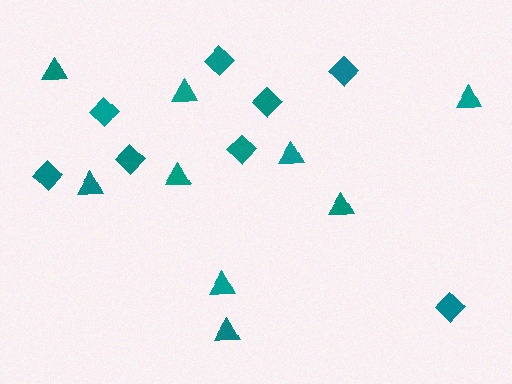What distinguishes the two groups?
There are 2 groups: one group of triangles (9) and one group of diamonds (8).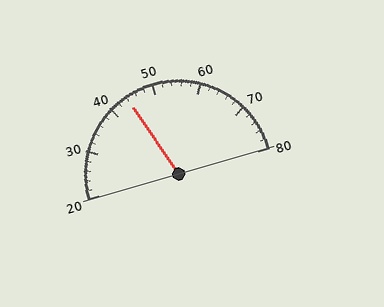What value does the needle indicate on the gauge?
The needle indicates approximately 44.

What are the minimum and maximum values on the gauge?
The gauge ranges from 20 to 80.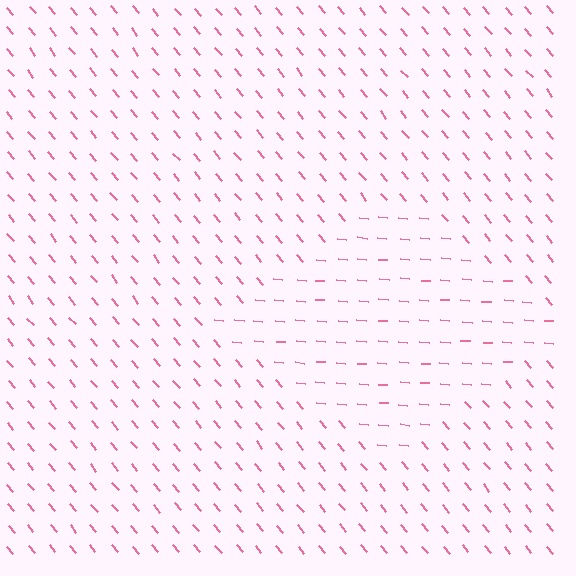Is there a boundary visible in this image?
Yes, there is a texture boundary formed by a change in line orientation.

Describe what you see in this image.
The image is filled with small pink line segments. A diamond region in the image has lines oriented differently from the surrounding lines, creating a visible texture boundary.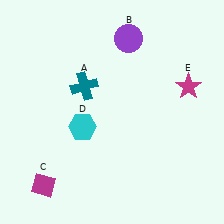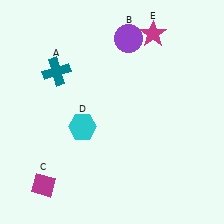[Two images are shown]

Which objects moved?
The objects that moved are: the teal cross (A), the magenta star (E).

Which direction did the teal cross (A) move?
The teal cross (A) moved left.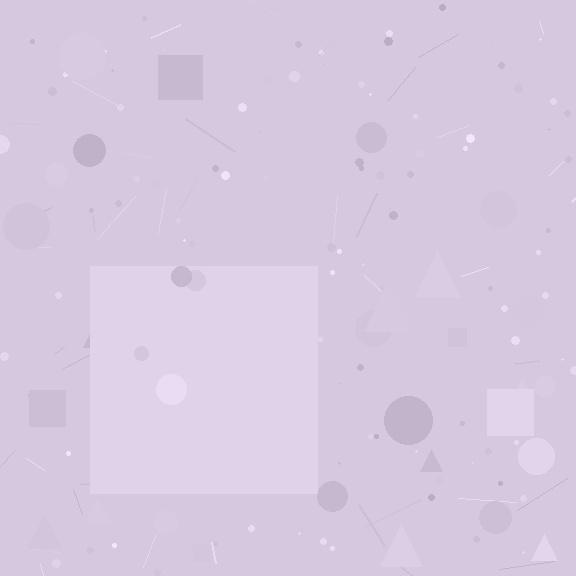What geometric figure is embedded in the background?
A square is embedded in the background.